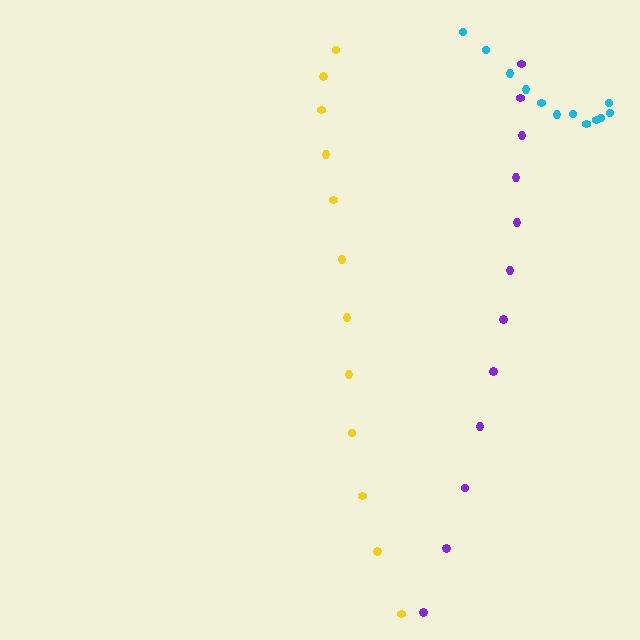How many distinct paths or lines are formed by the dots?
There are 3 distinct paths.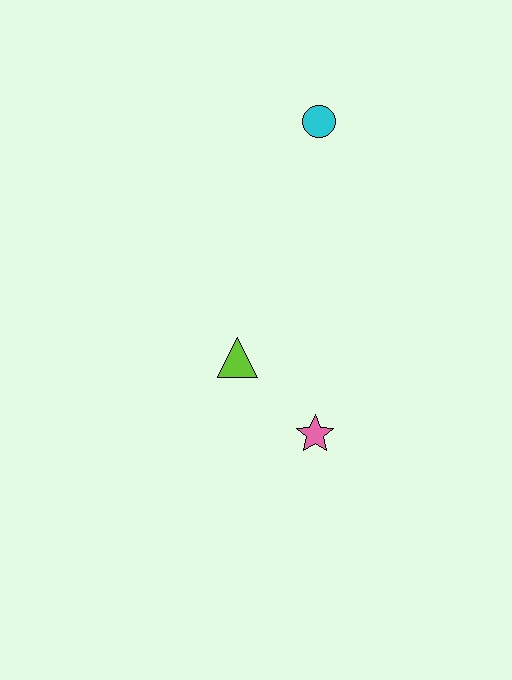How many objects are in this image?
There are 3 objects.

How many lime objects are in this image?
There is 1 lime object.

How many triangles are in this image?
There is 1 triangle.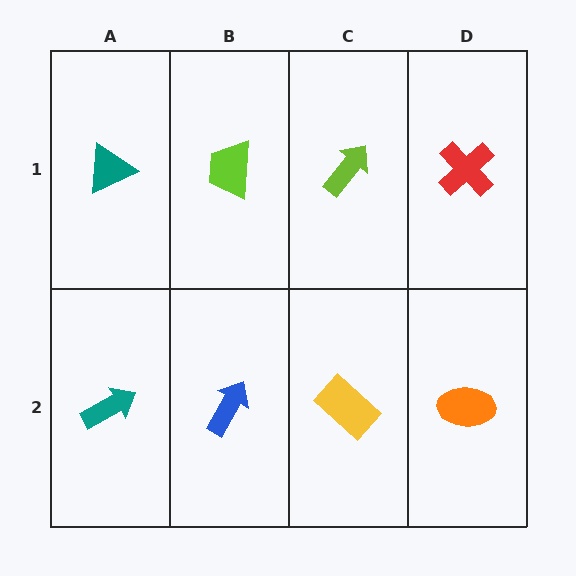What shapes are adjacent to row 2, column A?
A teal triangle (row 1, column A), a blue arrow (row 2, column B).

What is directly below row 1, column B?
A blue arrow.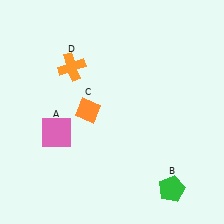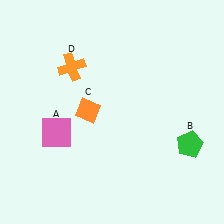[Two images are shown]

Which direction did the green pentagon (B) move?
The green pentagon (B) moved up.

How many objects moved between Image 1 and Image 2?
1 object moved between the two images.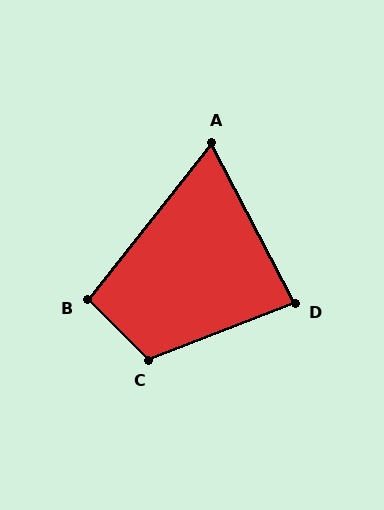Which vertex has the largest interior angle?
C, at approximately 114 degrees.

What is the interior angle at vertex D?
Approximately 84 degrees (acute).